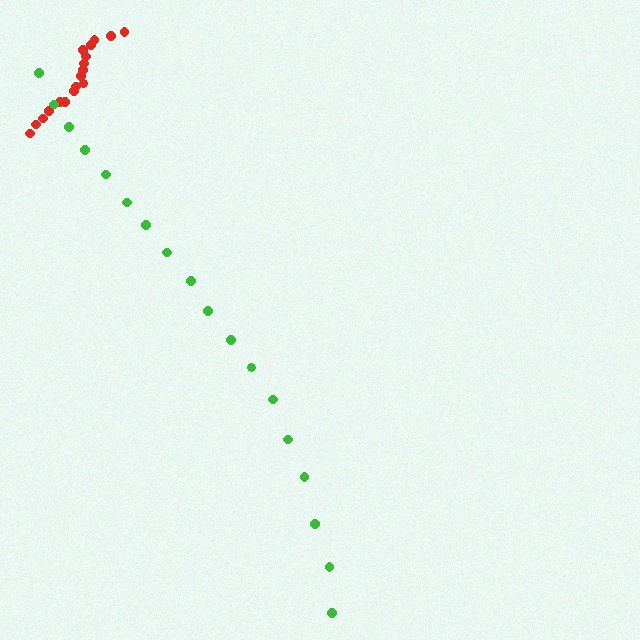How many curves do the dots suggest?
There are 2 distinct paths.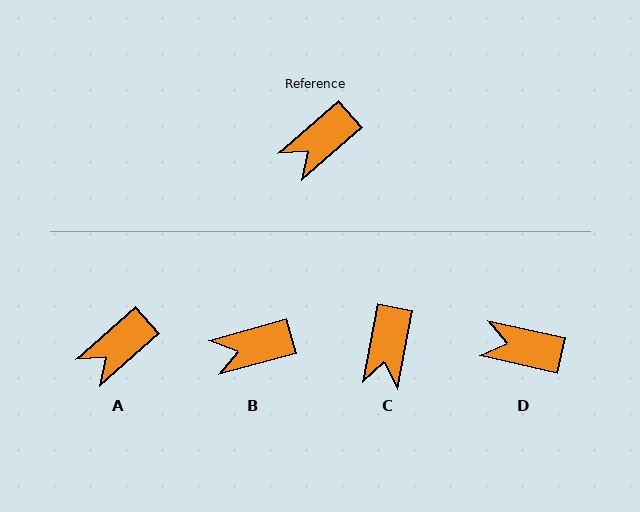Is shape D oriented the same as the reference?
No, it is off by about 54 degrees.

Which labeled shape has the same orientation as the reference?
A.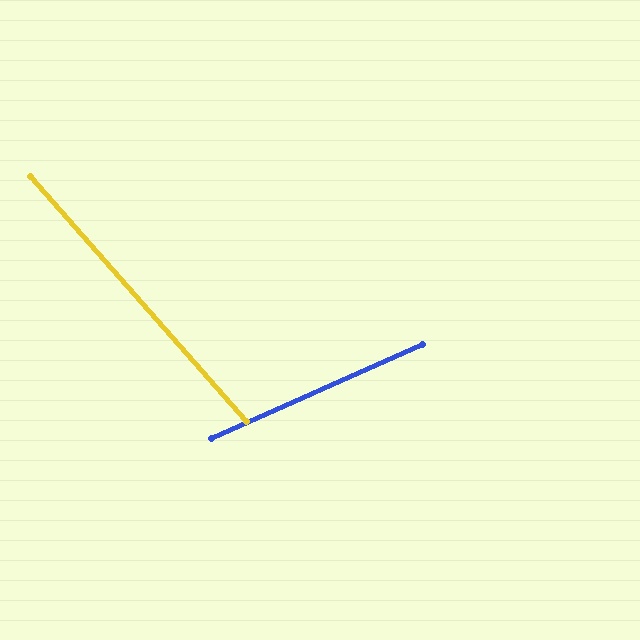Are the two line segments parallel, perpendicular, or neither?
Neither parallel nor perpendicular — they differ by about 72°.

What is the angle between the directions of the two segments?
Approximately 72 degrees.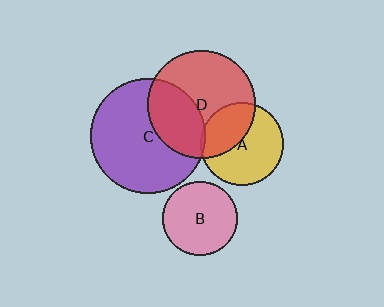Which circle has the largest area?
Circle C (purple).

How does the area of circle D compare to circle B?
Approximately 2.1 times.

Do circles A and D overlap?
Yes.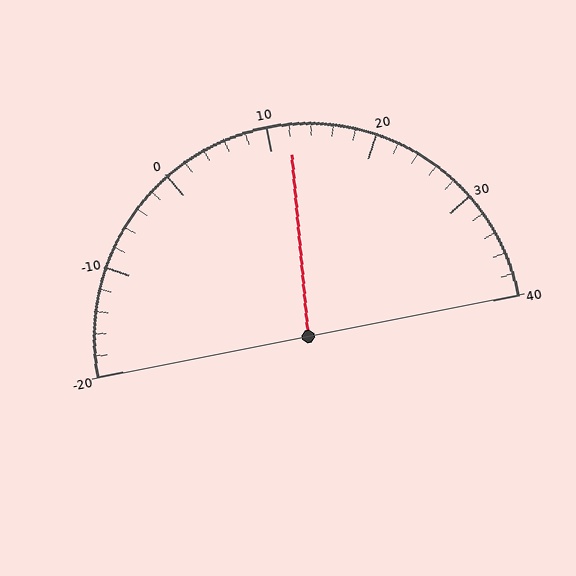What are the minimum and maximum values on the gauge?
The gauge ranges from -20 to 40.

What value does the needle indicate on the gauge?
The needle indicates approximately 12.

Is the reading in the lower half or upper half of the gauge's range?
The reading is in the upper half of the range (-20 to 40).